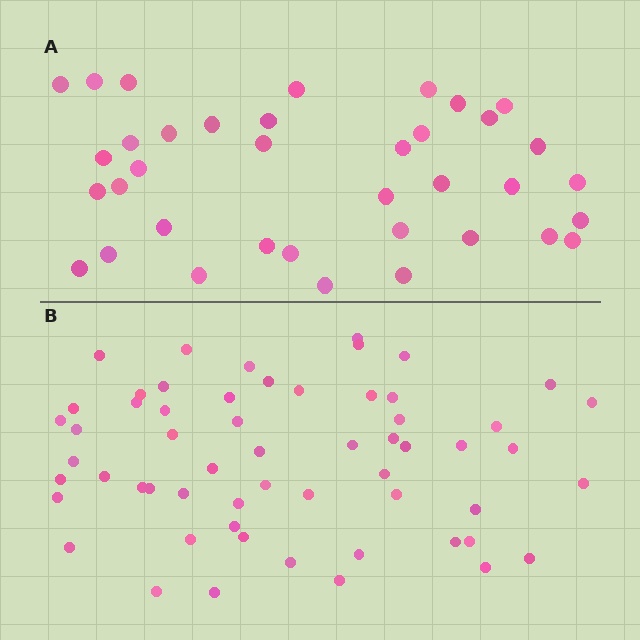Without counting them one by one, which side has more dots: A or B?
Region B (the bottom region) has more dots.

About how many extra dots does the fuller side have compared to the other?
Region B has approximately 20 more dots than region A.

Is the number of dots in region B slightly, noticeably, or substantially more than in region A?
Region B has substantially more. The ratio is roughly 1.6 to 1.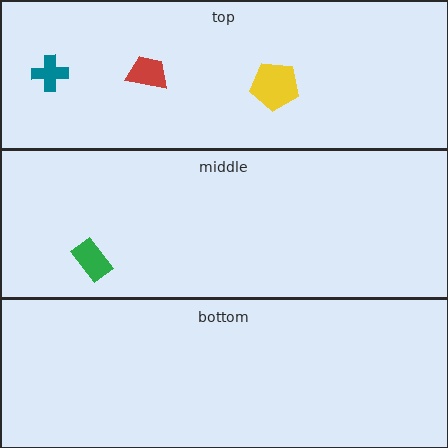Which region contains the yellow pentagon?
The top region.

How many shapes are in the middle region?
1.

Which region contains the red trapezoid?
The top region.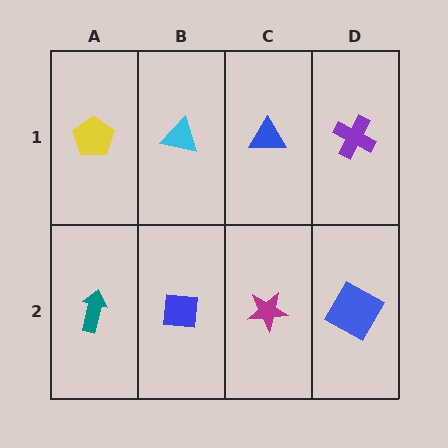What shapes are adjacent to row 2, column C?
A blue triangle (row 1, column C), a blue square (row 2, column B), a blue square (row 2, column D).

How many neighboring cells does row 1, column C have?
3.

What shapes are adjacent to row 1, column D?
A blue square (row 2, column D), a blue triangle (row 1, column C).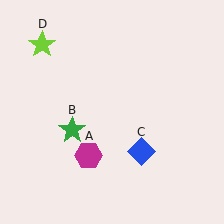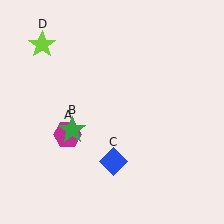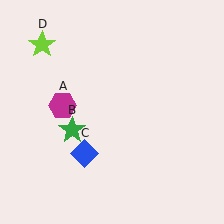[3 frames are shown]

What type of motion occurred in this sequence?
The magenta hexagon (object A), blue diamond (object C) rotated clockwise around the center of the scene.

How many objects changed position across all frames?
2 objects changed position: magenta hexagon (object A), blue diamond (object C).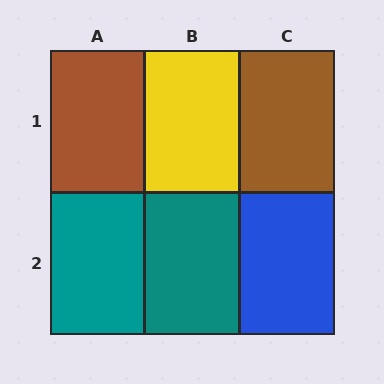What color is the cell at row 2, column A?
Teal.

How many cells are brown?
2 cells are brown.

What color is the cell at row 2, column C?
Blue.